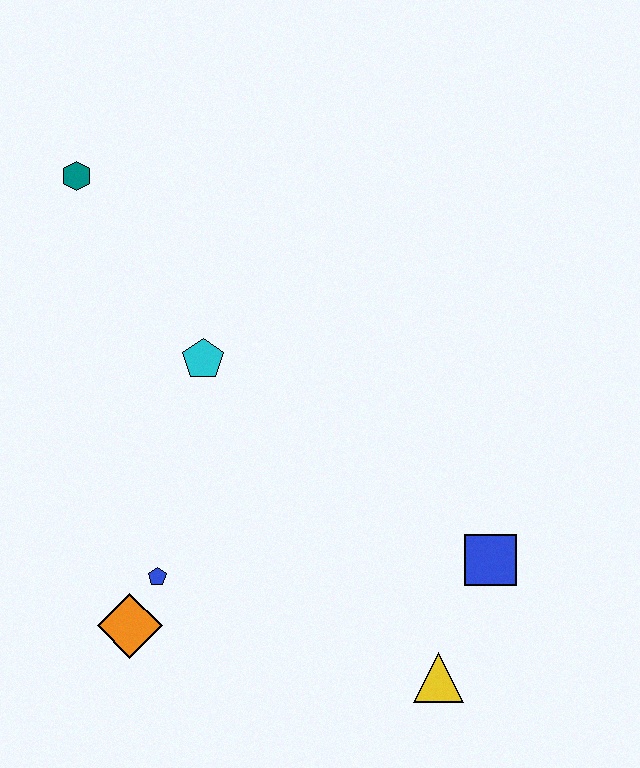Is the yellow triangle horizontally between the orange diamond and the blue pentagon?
No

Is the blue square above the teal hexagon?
No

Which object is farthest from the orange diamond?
The teal hexagon is farthest from the orange diamond.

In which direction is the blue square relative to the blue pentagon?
The blue square is to the right of the blue pentagon.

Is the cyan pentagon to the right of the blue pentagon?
Yes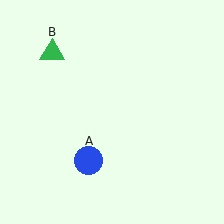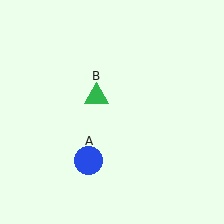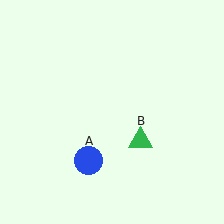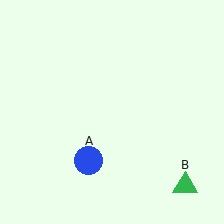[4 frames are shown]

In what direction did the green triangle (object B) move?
The green triangle (object B) moved down and to the right.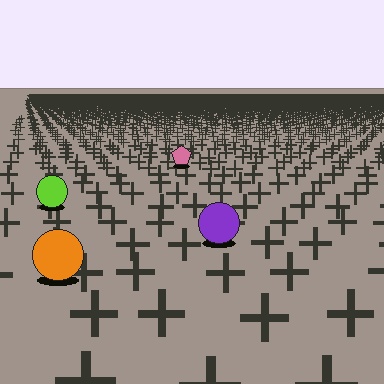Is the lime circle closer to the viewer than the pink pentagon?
Yes. The lime circle is closer — you can tell from the texture gradient: the ground texture is coarser near it.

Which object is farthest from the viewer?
The pink pentagon is farthest from the viewer. It appears smaller and the ground texture around it is denser.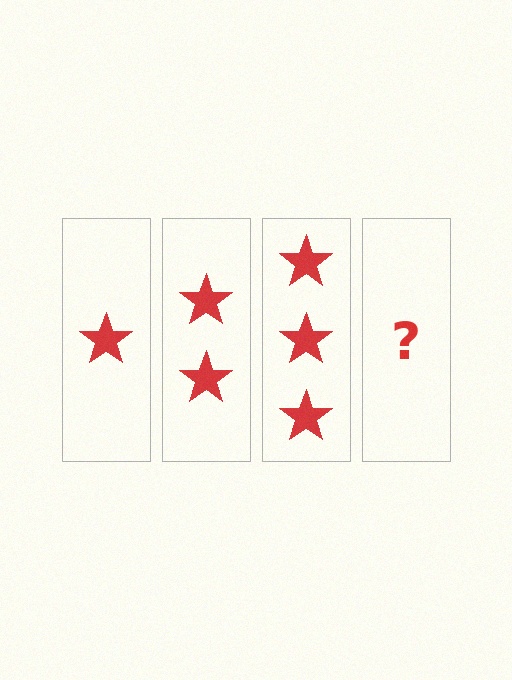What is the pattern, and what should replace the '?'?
The pattern is that each step adds one more star. The '?' should be 4 stars.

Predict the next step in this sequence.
The next step is 4 stars.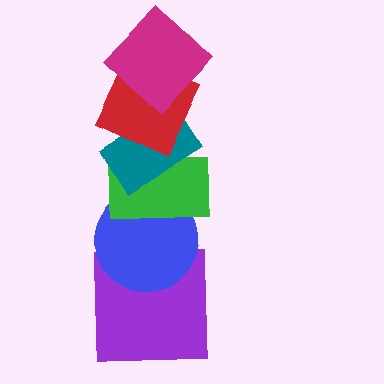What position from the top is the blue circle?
The blue circle is 5th from the top.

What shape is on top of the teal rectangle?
The red square is on top of the teal rectangle.